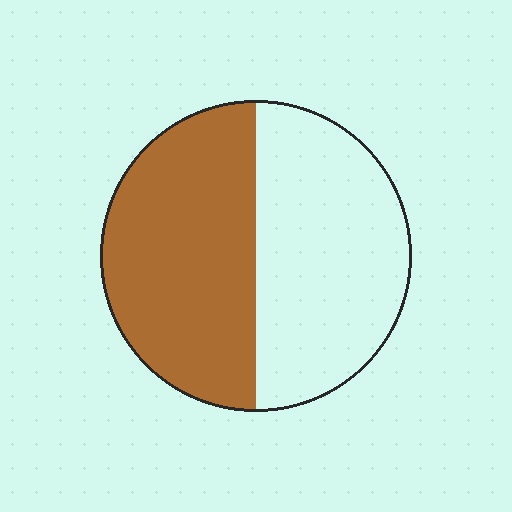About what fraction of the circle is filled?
About one half (1/2).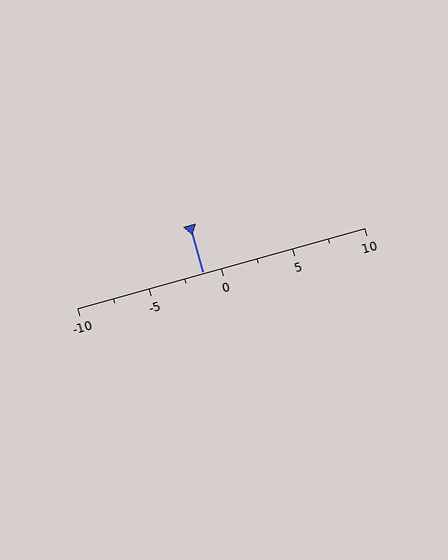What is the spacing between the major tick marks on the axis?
The major ticks are spaced 5 apart.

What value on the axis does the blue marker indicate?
The marker indicates approximately -1.2.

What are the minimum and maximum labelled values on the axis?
The axis runs from -10 to 10.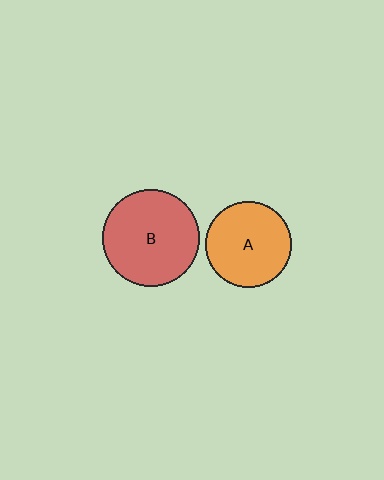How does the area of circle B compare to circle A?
Approximately 1.3 times.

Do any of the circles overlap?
No, none of the circles overlap.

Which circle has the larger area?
Circle B (red).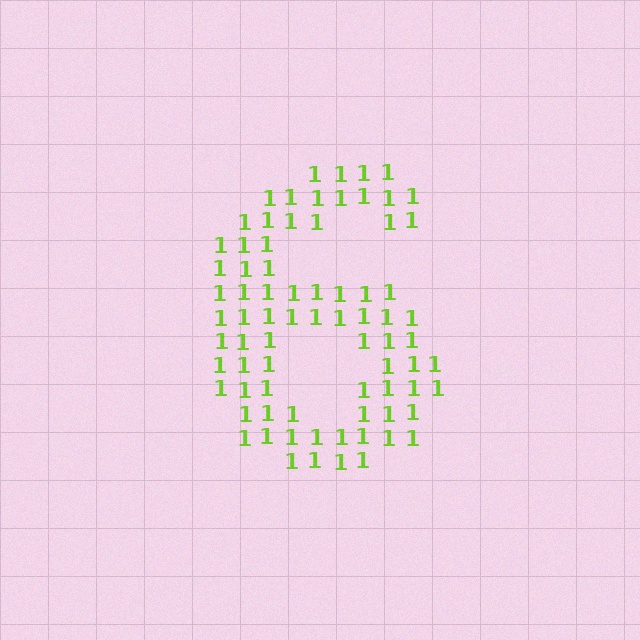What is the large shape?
The large shape is the digit 6.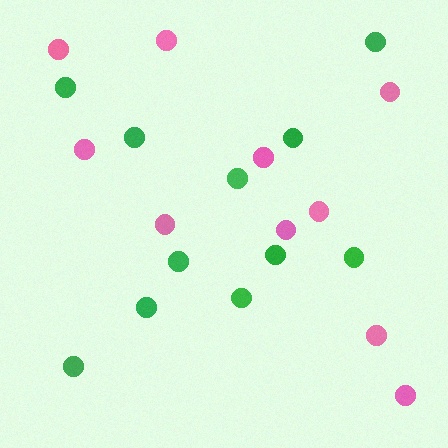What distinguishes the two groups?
There are 2 groups: one group of green circles (11) and one group of pink circles (10).